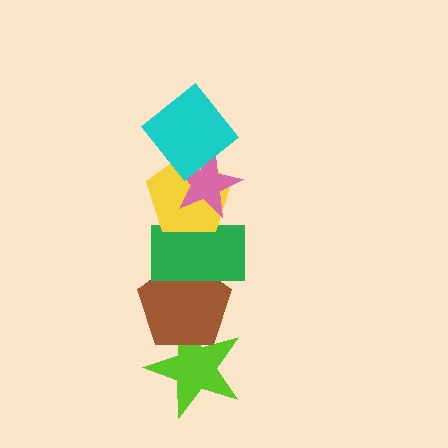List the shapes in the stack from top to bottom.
From top to bottom: the cyan diamond, the pink star, the yellow pentagon, the green rectangle, the brown pentagon, the lime star.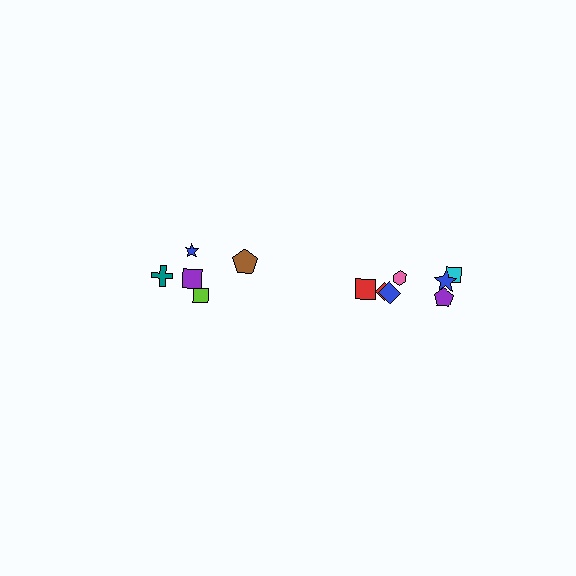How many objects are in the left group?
There are 5 objects.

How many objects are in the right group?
There are 7 objects.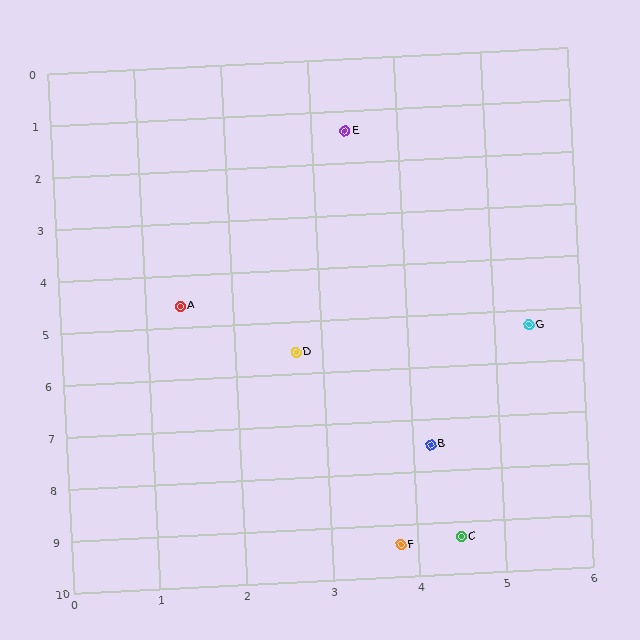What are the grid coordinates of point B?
Point B is at approximately (4.2, 7.5).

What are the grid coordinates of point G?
Point G is at approximately (5.4, 5.3).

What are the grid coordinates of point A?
Point A is at approximately (1.4, 4.6).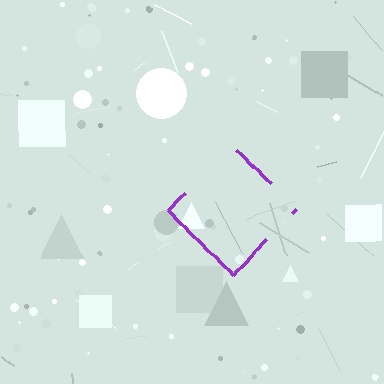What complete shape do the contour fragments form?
The contour fragments form a diamond.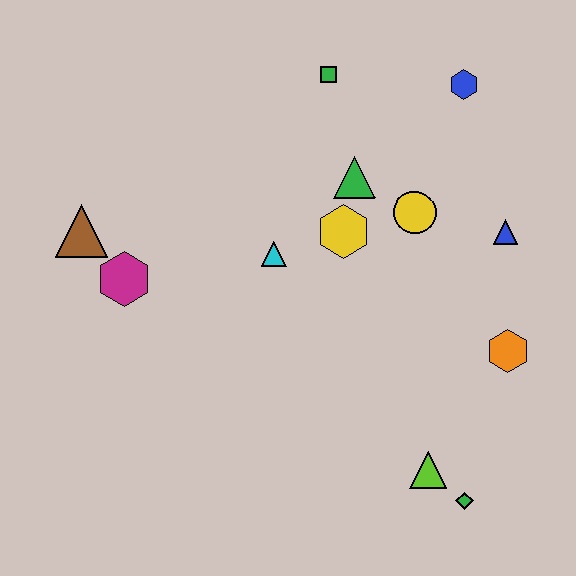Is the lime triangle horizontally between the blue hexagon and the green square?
Yes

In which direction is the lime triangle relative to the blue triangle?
The lime triangle is below the blue triangle.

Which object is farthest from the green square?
The green diamond is farthest from the green square.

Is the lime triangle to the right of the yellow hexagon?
Yes